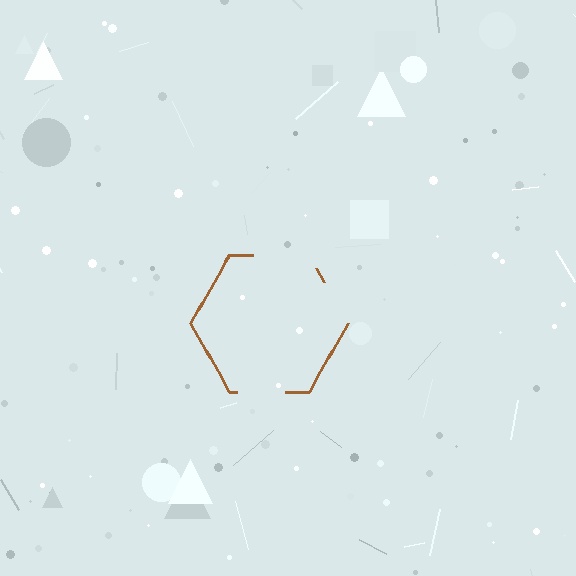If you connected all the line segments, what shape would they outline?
They would outline a hexagon.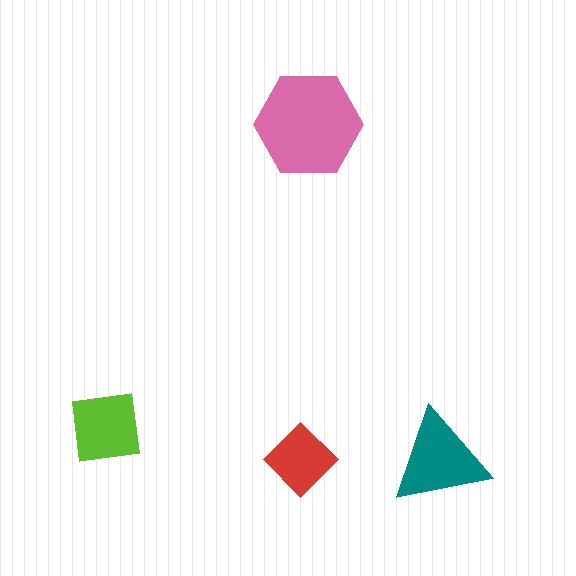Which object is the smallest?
The red diamond.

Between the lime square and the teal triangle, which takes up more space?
The teal triangle.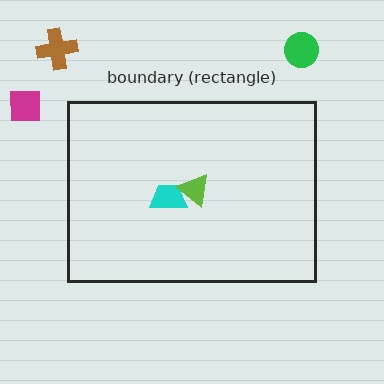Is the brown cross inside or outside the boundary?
Outside.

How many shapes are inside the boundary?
2 inside, 3 outside.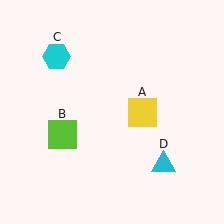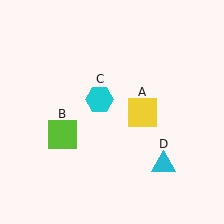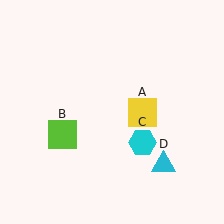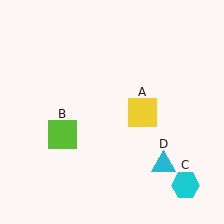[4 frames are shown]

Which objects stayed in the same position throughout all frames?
Yellow square (object A) and lime square (object B) and cyan triangle (object D) remained stationary.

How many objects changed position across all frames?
1 object changed position: cyan hexagon (object C).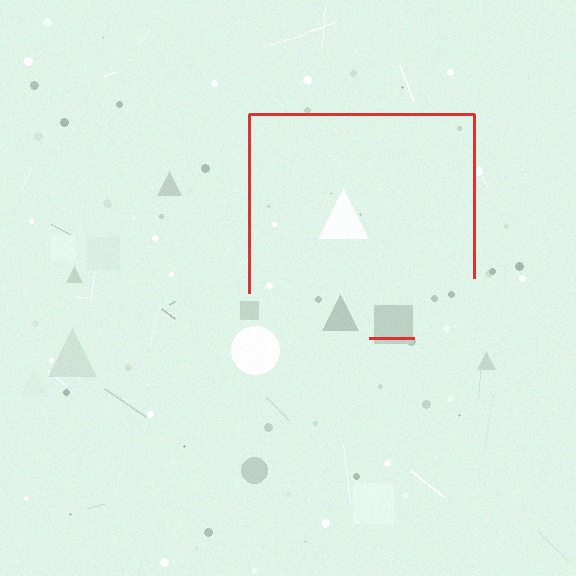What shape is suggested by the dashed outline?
The dashed outline suggests a square.